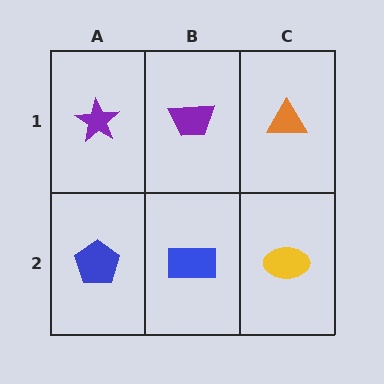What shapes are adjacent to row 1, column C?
A yellow ellipse (row 2, column C), a purple trapezoid (row 1, column B).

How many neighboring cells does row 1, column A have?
2.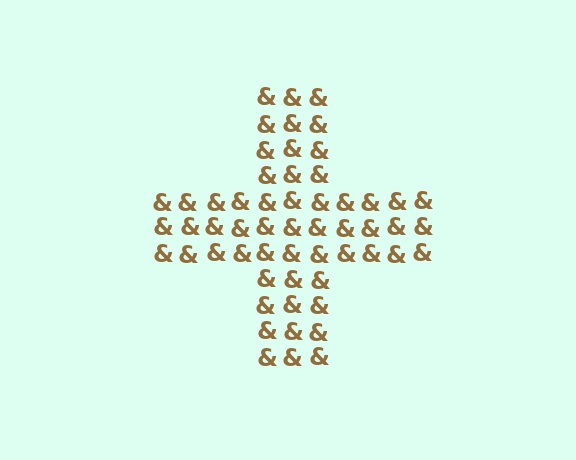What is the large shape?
The large shape is a cross.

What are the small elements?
The small elements are ampersands.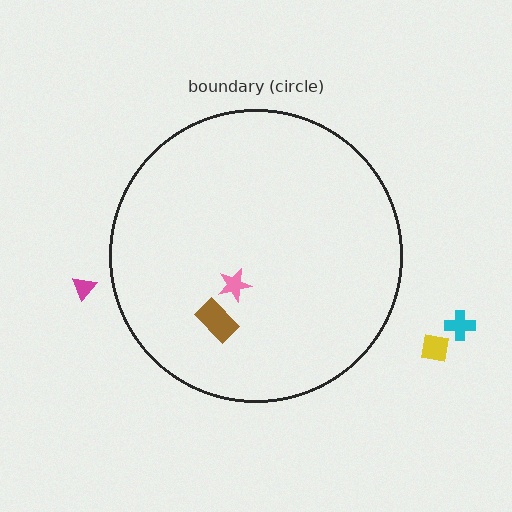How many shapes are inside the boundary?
2 inside, 3 outside.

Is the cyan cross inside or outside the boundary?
Outside.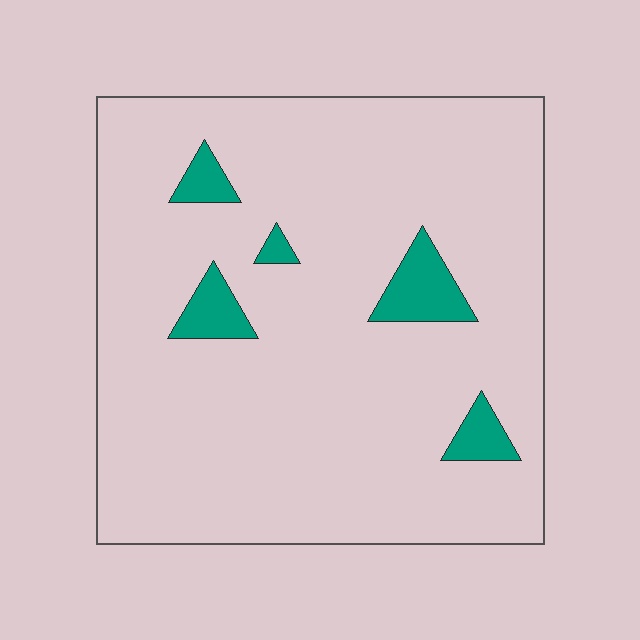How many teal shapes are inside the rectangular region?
5.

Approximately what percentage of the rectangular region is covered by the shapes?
Approximately 10%.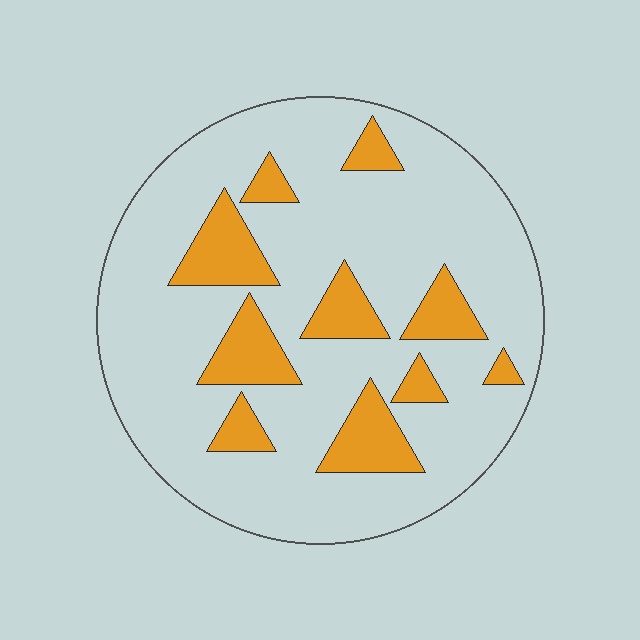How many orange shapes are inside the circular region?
10.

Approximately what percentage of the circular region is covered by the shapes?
Approximately 20%.